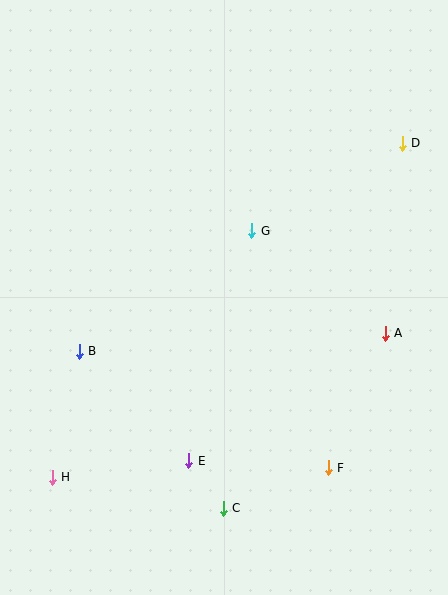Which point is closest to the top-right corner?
Point D is closest to the top-right corner.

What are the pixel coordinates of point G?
Point G is at (252, 231).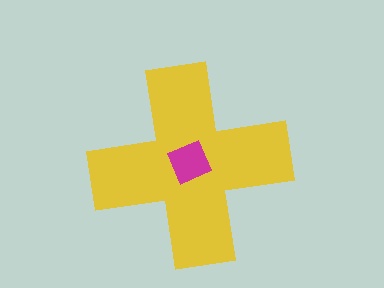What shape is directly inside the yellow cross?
The magenta diamond.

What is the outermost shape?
The yellow cross.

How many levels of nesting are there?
2.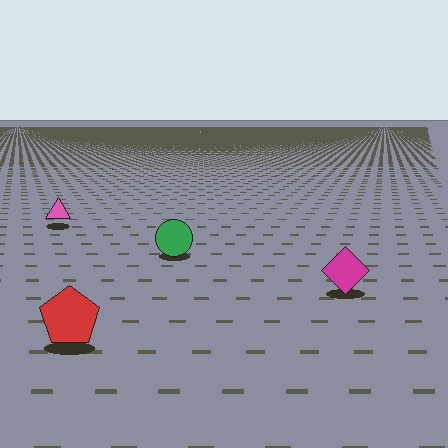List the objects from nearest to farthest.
From nearest to farthest: the red pentagon, the magenta diamond, the green circle, the pink triangle.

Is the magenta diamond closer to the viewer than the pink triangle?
Yes. The magenta diamond is closer — you can tell from the texture gradient: the ground texture is coarser near it.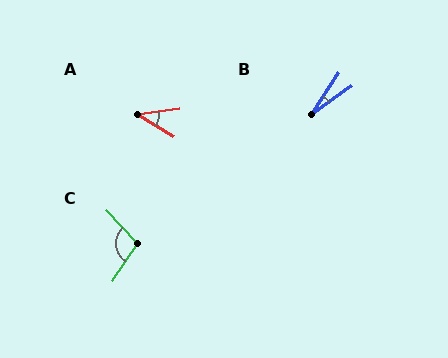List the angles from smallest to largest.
B (21°), A (40°), C (103°).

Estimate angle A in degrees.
Approximately 40 degrees.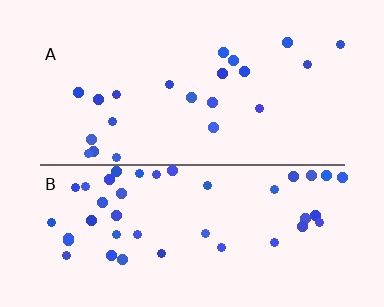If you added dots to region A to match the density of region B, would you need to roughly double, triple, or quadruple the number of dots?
Approximately double.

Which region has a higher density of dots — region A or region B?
B (the bottom).